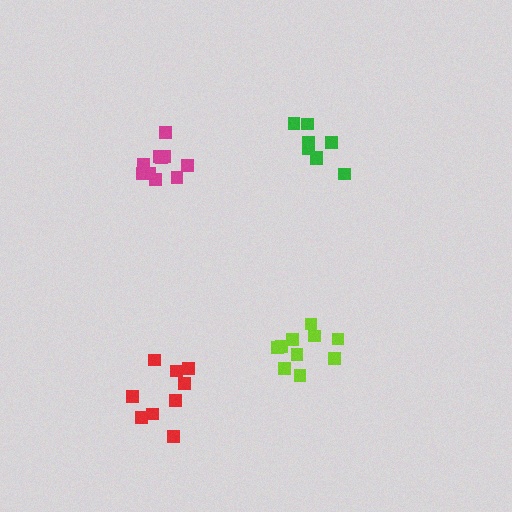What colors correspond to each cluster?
The clusters are colored: magenta, green, lime, red.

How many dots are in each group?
Group 1: 10 dots, Group 2: 9 dots, Group 3: 10 dots, Group 4: 9 dots (38 total).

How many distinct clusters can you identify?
There are 4 distinct clusters.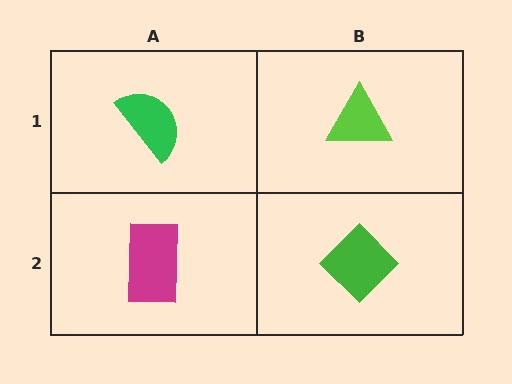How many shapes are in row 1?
2 shapes.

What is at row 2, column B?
A green diamond.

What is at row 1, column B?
A lime triangle.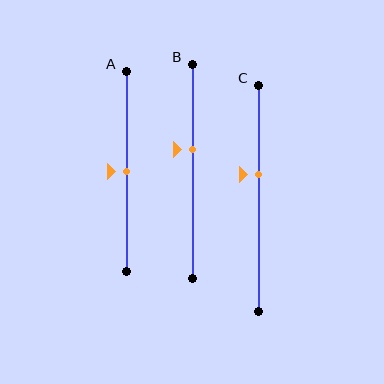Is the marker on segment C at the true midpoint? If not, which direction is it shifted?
No, the marker on segment C is shifted upward by about 10% of the segment length.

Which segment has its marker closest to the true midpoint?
Segment A has its marker closest to the true midpoint.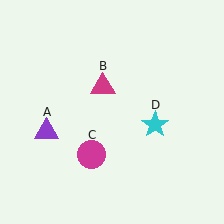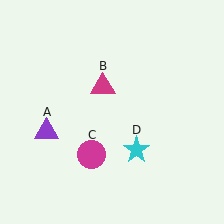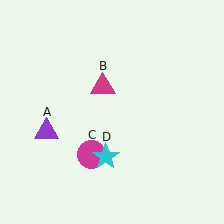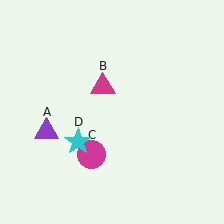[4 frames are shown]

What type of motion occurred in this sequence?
The cyan star (object D) rotated clockwise around the center of the scene.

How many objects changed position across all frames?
1 object changed position: cyan star (object D).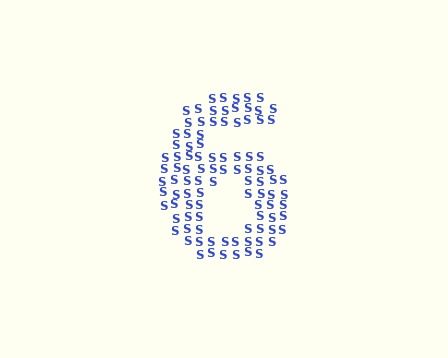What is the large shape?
The large shape is the digit 6.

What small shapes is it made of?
It is made of small letter S's.